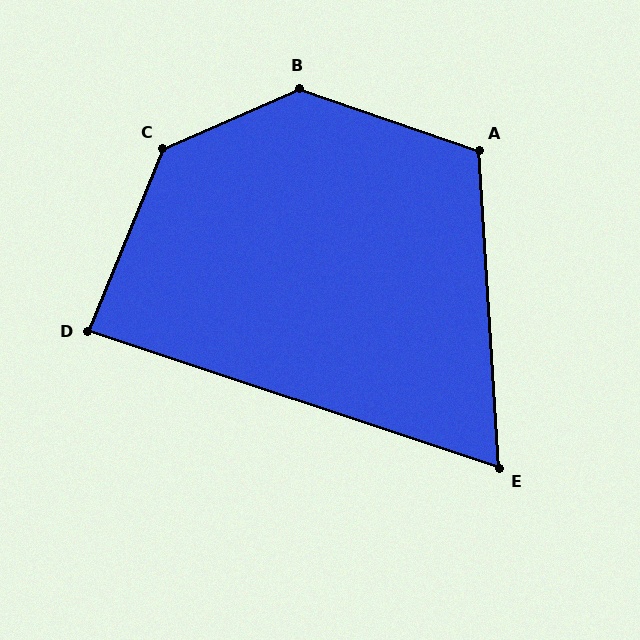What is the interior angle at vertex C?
Approximately 136 degrees (obtuse).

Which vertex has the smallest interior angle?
E, at approximately 68 degrees.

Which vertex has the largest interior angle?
B, at approximately 137 degrees.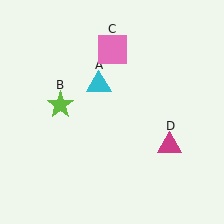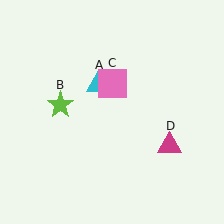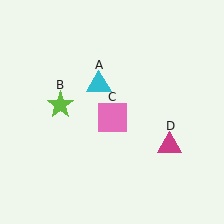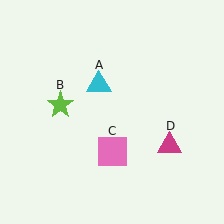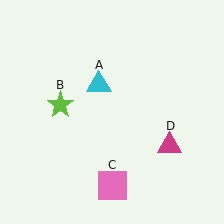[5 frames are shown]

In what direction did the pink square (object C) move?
The pink square (object C) moved down.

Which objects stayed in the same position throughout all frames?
Cyan triangle (object A) and lime star (object B) and magenta triangle (object D) remained stationary.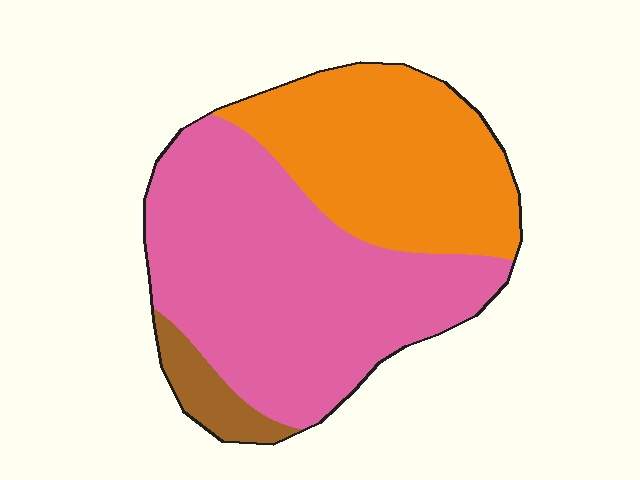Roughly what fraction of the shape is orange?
Orange covers 37% of the shape.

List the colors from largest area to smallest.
From largest to smallest: pink, orange, brown.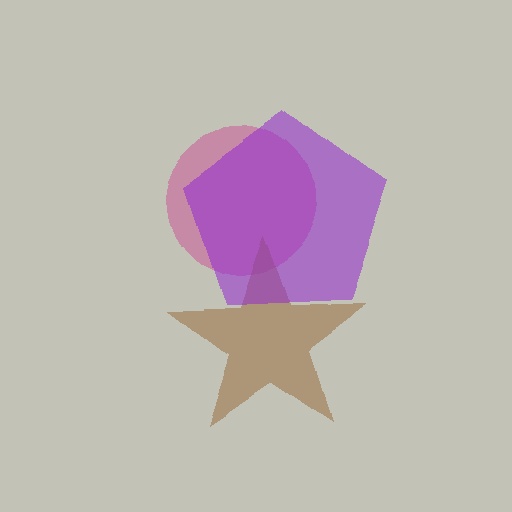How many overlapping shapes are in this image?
There are 3 overlapping shapes in the image.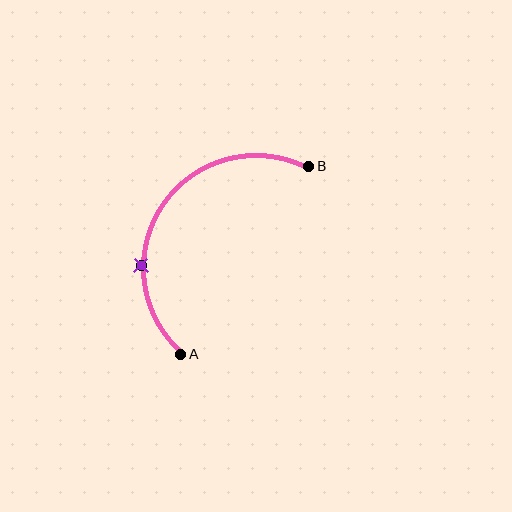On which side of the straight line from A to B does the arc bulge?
The arc bulges above and to the left of the straight line connecting A and B.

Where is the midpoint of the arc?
The arc midpoint is the point on the curve farthest from the straight line joining A and B. It sits above and to the left of that line.